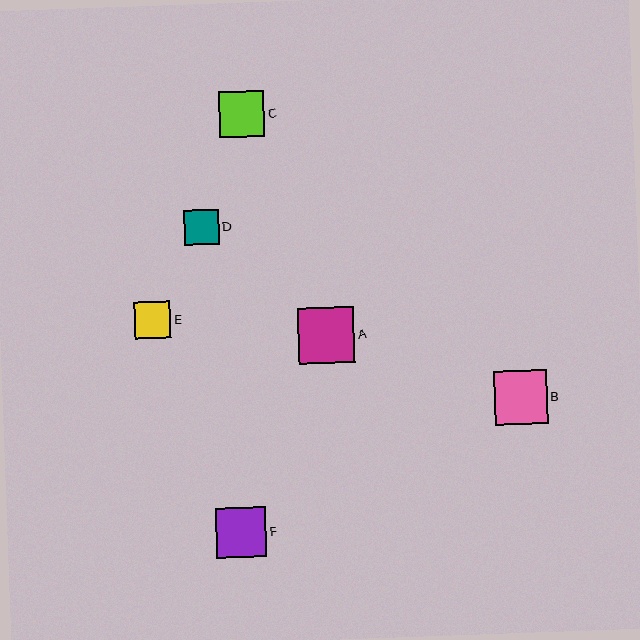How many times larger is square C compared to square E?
Square C is approximately 1.2 times the size of square E.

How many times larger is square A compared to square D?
Square A is approximately 1.6 times the size of square D.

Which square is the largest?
Square A is the largest with a size of approximately 56 pixels.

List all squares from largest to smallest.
From largest to smallest: A, B, F, C, E, D.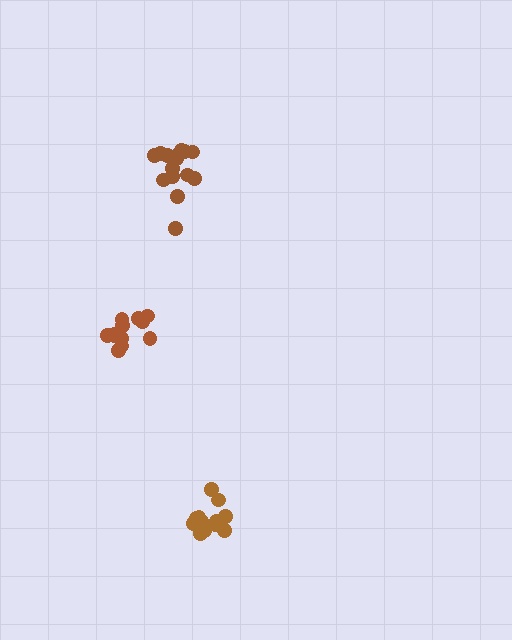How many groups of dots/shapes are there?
There are 3 groups.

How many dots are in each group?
Group 1: 12 dots, Group 2: 15 dots, Group 3: 14 dots (41 total).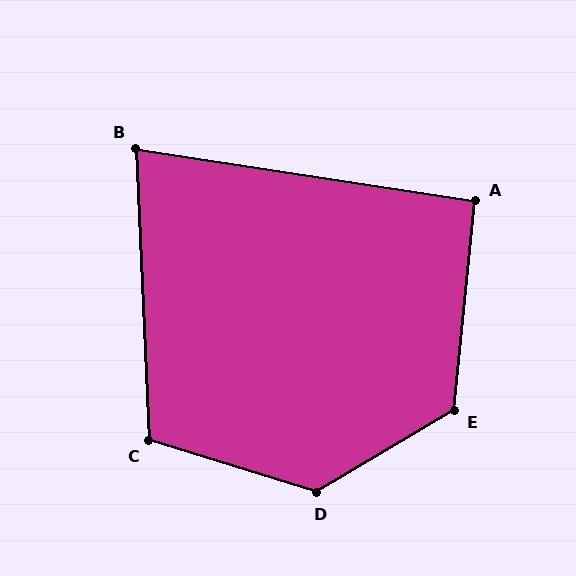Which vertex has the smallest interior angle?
B, at approximately 79 degrees.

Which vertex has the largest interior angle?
D, at approximately 132 degrees.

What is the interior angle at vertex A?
Approximately 93 degrees (approximately right).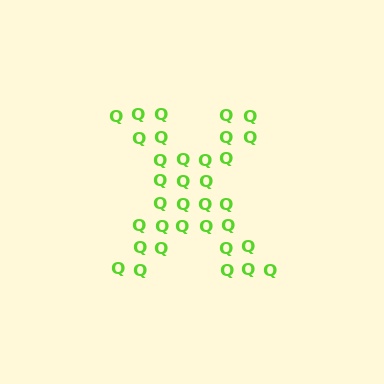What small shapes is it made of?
It is made of small letter Q's.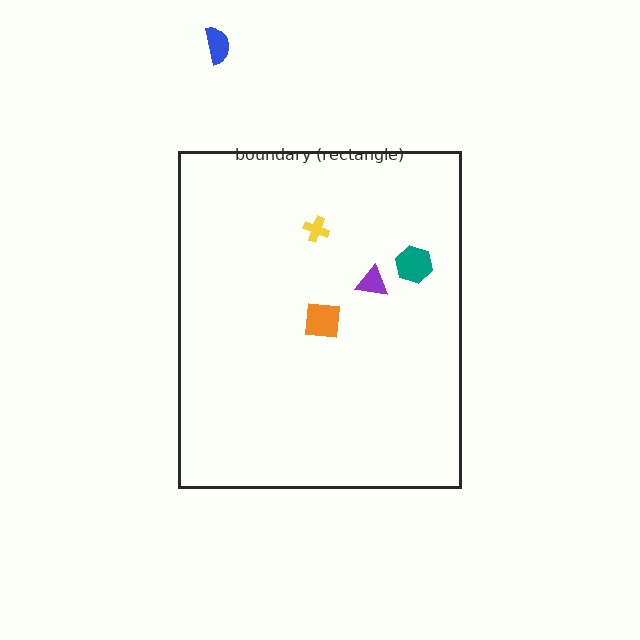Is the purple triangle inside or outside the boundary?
Inside.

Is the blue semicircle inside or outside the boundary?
Outside.